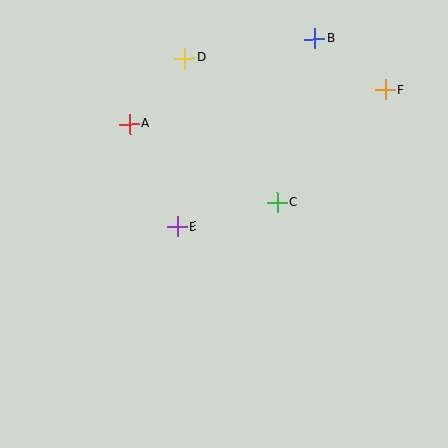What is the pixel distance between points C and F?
The distance between C and F is 156 pixels.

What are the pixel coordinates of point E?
Point E is at (177, 226).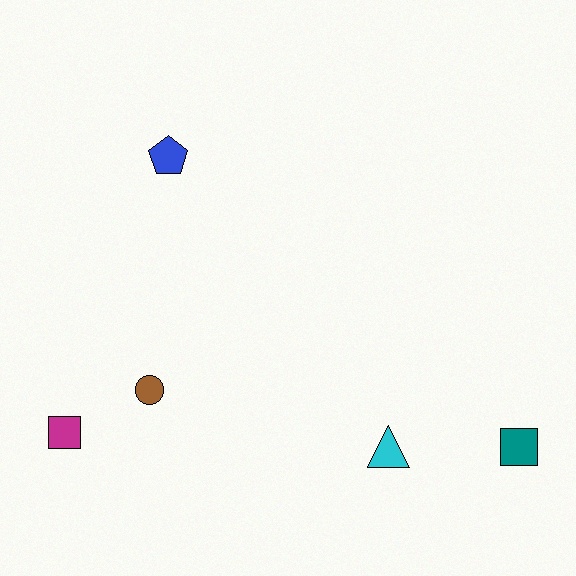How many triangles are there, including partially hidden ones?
There is 1 triangle.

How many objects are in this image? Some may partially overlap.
There are 5 objects.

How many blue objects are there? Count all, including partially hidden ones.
There is 1 blue object.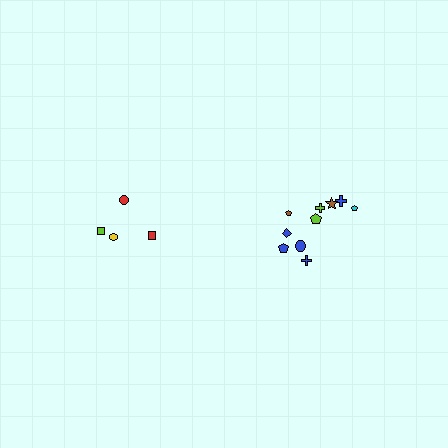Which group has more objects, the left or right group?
The right group.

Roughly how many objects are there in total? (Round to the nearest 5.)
Roughly 15 objects in total.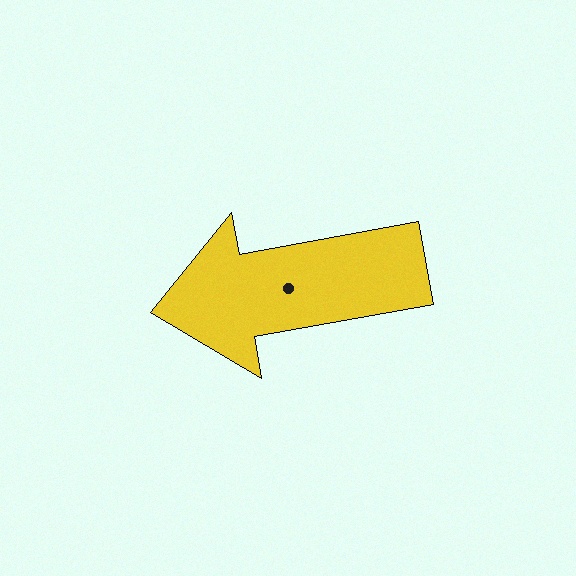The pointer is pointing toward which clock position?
Roughly 9 o'clock.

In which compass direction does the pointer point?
West.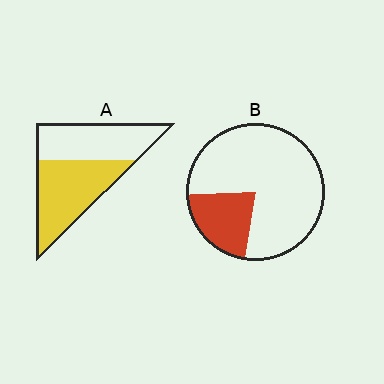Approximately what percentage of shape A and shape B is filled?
A is approximately 55% and B is approximately 20%.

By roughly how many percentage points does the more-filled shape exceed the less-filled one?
By roughly 30 percentage points (A over B).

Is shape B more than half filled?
No.